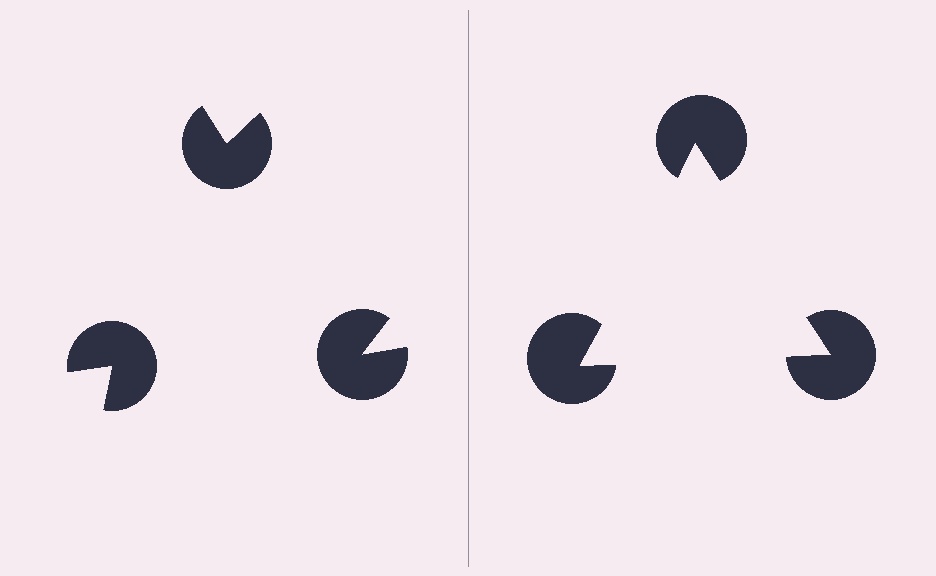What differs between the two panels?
The pac-man discs are positioned identically on both sides; only the wedge orientations differ. On the right they align to a triangle; on the left they are misaligned.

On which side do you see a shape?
An illusory triangle appears on the right side. On the left side the wedge cuts are rotated, so no coherent shape forms.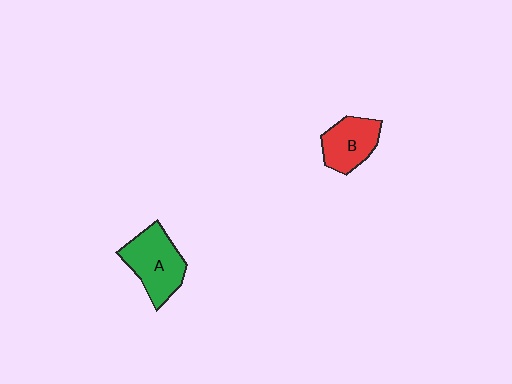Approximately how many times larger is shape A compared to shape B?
Approximately 1.3 times.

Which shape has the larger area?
Shape A (green).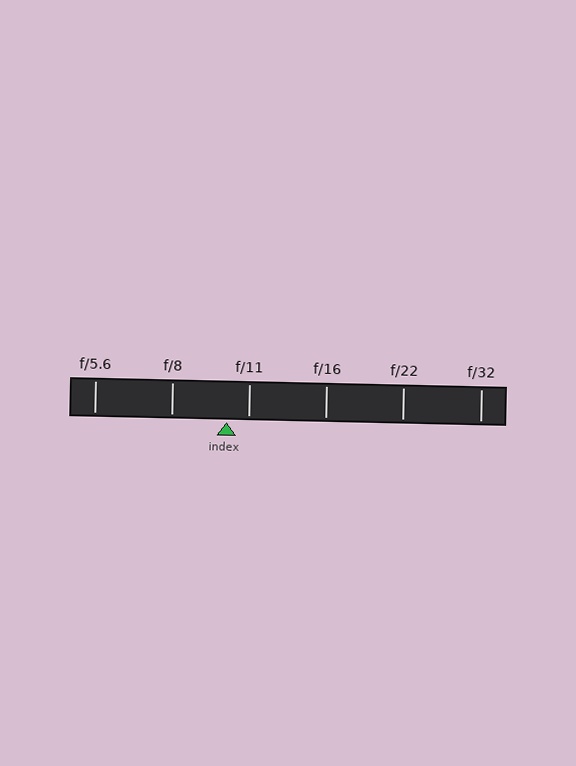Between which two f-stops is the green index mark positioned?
The index mark is between f/8 and f/11.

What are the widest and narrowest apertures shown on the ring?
The widest aperture shown is f/5.6 and the narrowest is f/32.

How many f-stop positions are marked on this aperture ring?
There are 6 f-stop positions marked.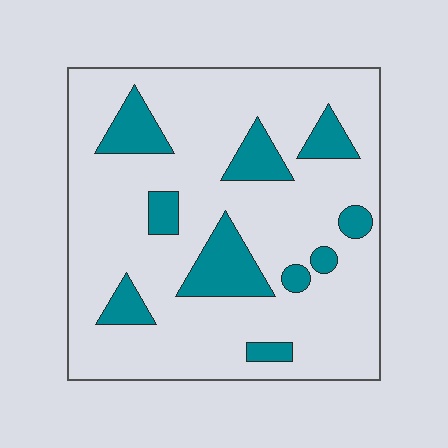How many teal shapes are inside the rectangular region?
10.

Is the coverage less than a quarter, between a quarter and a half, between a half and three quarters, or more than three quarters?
Less than a quarter.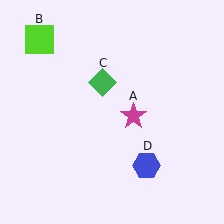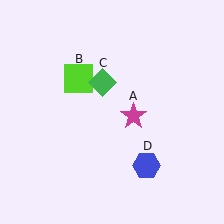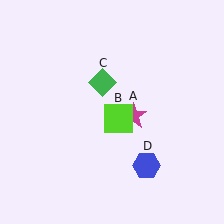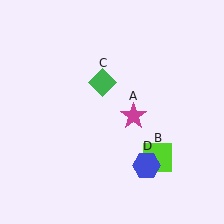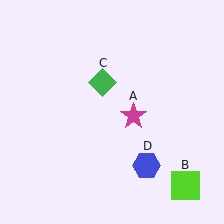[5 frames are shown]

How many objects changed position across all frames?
1 object changed position: lime square (object B).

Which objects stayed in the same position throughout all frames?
Magenta star (object A) and green diamond (object C) and blue hexagon (object D) remained stationary.